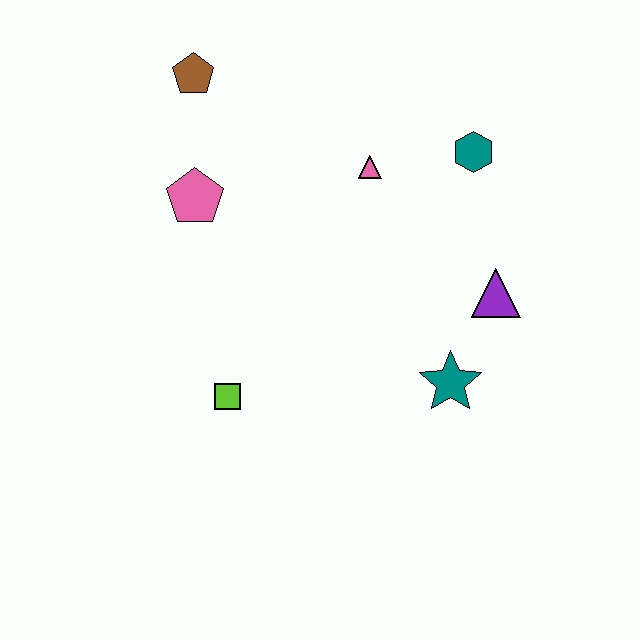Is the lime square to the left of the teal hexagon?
Yes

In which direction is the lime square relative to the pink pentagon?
The lime square is below the pink pentagon.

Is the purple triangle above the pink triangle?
No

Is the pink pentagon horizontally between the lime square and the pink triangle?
No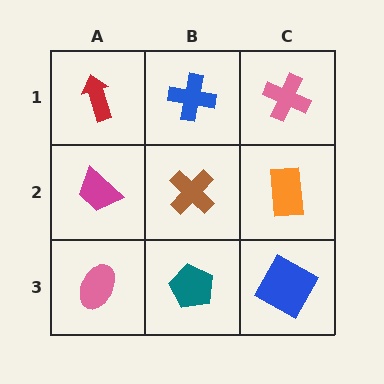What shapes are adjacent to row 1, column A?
A magenta trapezoid (row 2, column A), a blue cross (row 1, column B).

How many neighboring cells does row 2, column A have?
3.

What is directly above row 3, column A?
A magenta trapezoid.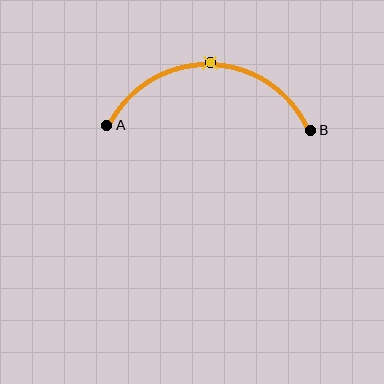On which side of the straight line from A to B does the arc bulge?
The arc bulges above the straight line connecting A and B.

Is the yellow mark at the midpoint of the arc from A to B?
Yes. The yellow mark lies on the arc at equal arc-length from both A and B — it is the arc midpoint.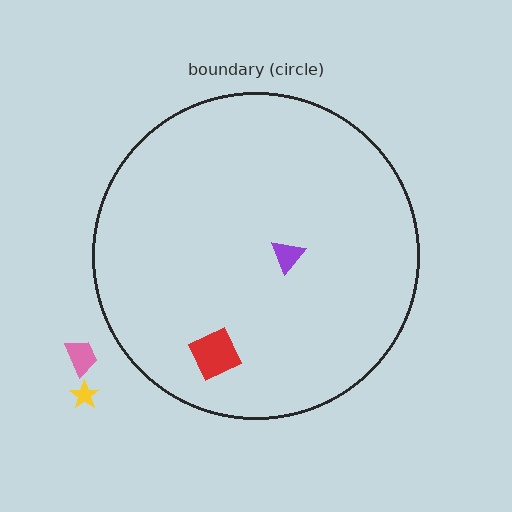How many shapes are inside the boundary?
2 inside, 2 outside.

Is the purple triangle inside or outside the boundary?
Inside.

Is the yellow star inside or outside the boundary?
Outside.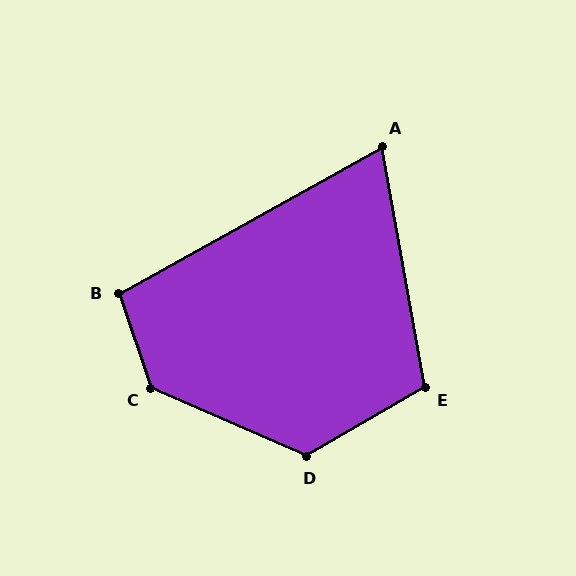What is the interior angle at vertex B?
Approximately 100 degrees (obtuse).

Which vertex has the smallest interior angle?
A, at approximately 71 degrees.